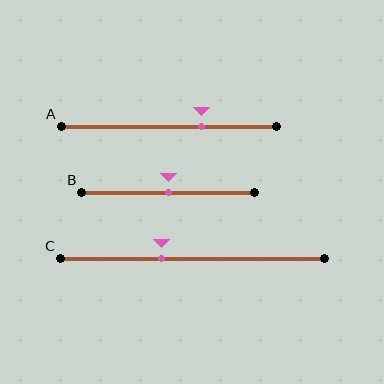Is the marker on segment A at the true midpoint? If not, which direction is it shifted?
No, the marker on segment A is shifted to the right by about 15% of the segment length.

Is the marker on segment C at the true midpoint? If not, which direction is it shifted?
No, the marker on segment C is shifted to the left by about 11% of the segment length.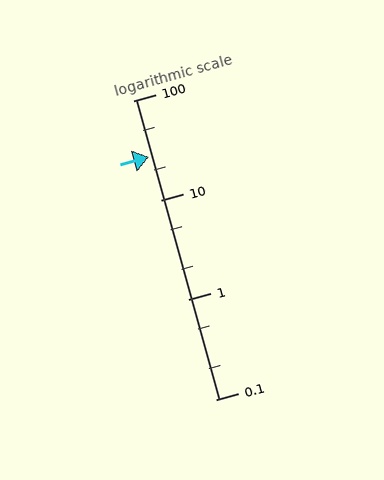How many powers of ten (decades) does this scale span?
The scale spans 3 decades, from 0.1 to 100.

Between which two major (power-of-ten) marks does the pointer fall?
The pointer is between 10 and 100.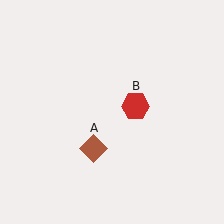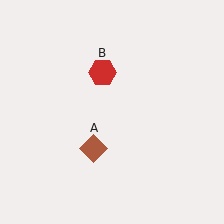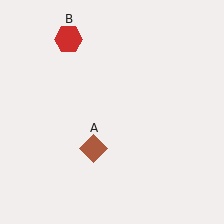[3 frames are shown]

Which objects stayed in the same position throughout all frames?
Brown diamond (object A) remained stationary.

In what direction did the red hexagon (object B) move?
The red hexagon (object B) moved up and to the left.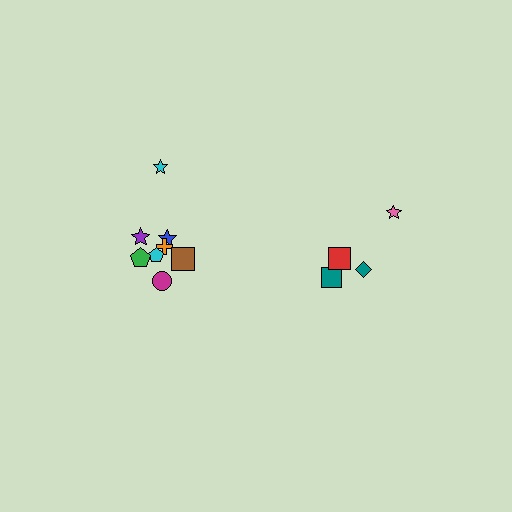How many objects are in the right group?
There are 4 objects.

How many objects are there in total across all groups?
There are 12 objects.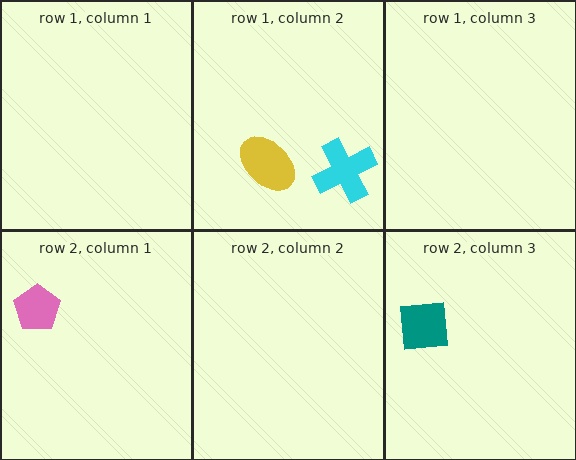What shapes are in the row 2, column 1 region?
The pink pentagon.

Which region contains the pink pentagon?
The row 2, column 1 region.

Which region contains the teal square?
The row 2, column 3 region.